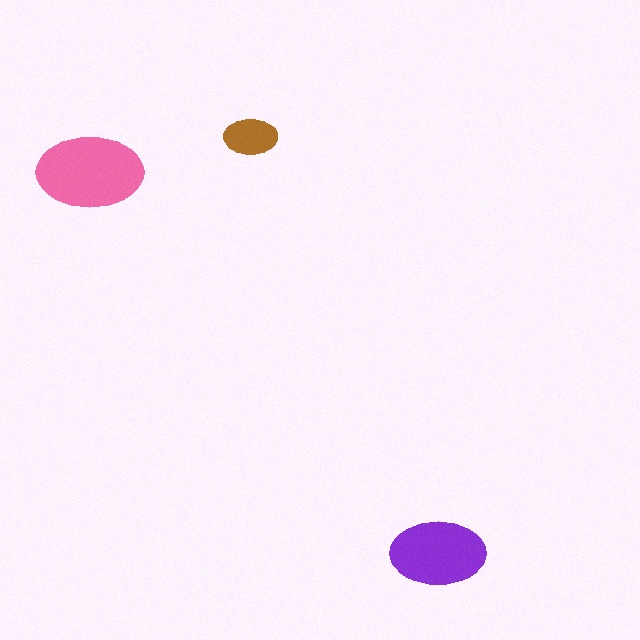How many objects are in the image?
There are 3 objects in the image.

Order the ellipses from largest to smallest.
the pink one, the purple one, the brown one.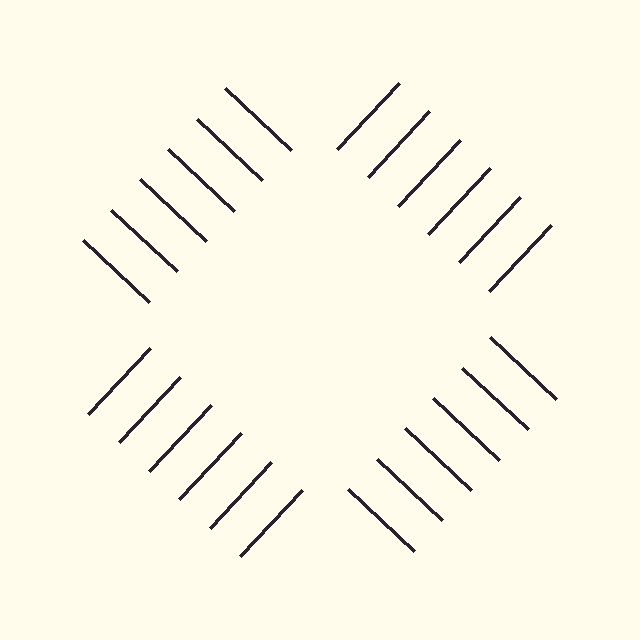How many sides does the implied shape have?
4 sides — the line-ends trace a square.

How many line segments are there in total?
24 — 6 along each of the 4 edges.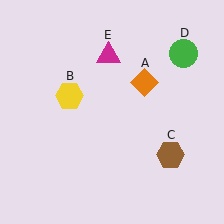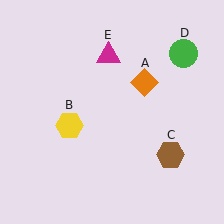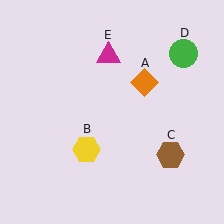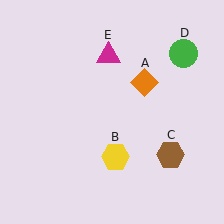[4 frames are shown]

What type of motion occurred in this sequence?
The yellow hexagon (object B) rotated counterclockwise around the center of the scene.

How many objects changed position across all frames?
1 object changed position: yellow hexagon (object B).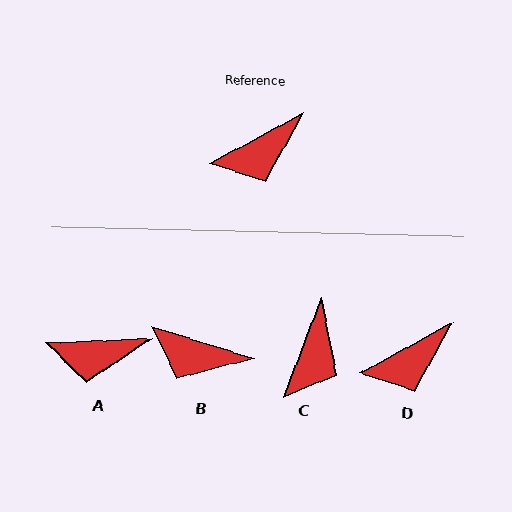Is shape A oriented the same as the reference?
No, it is off by about 26 degrees.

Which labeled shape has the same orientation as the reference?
D.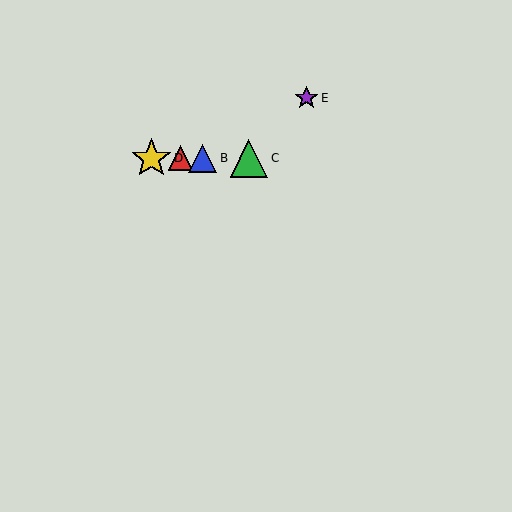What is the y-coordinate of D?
Object D is at y≈158.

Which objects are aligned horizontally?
Objects A, B, C, D are aligned horizontally.